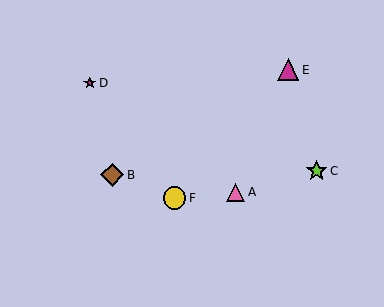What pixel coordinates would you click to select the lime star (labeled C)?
Click at (317, 171) to select the lime star C.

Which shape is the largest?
The brown diamond (labeled B) is the largest.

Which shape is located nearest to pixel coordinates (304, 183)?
The lime star (labeled C) at (317, 171) is nearest to that location.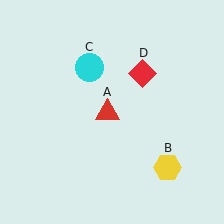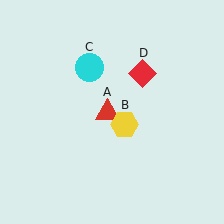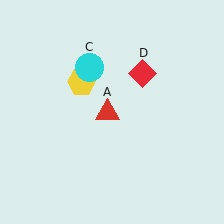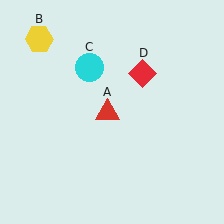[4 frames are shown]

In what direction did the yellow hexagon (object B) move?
The yellow hexagon (object B) moved up and to the left.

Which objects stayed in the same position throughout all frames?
Red triangle (object A) and cyan circle (object C) and red diamond (object D) remained stationary.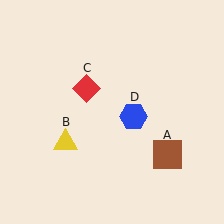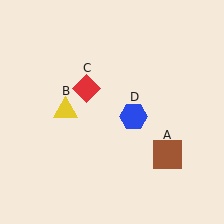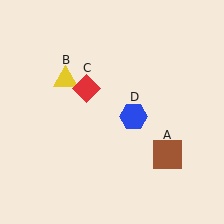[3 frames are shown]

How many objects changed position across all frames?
1 object changed position: yellow triangle (object B).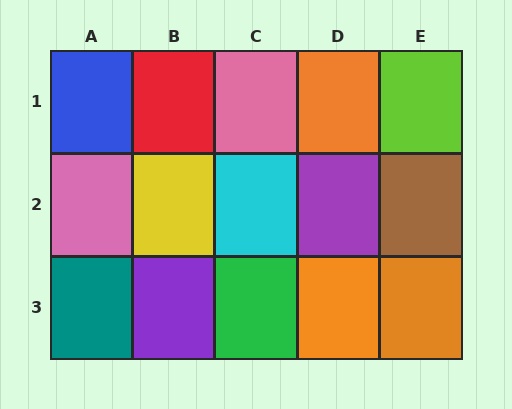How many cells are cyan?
1 cell is cyan.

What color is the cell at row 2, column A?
Pink.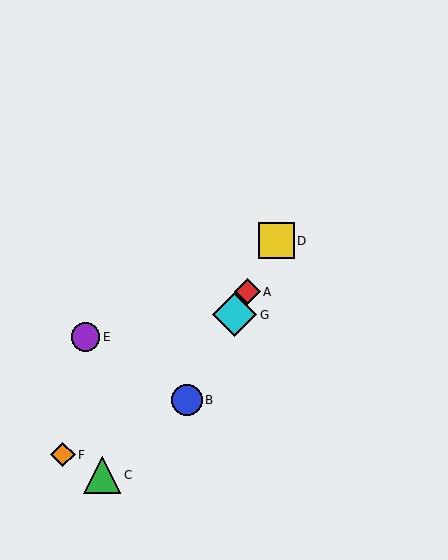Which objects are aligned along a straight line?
Objects A, B, D, G are aligned along a straight line.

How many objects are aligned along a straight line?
4 objects (A, B, D, G) are aligned along a straight line.